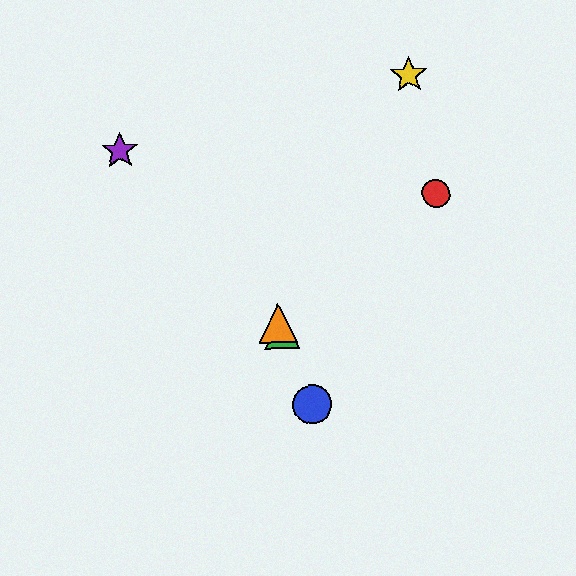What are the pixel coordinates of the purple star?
The purple star is at (120, 151).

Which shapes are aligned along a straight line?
The blue circle, the green triangle, the orange triangle are aligned along a straight line.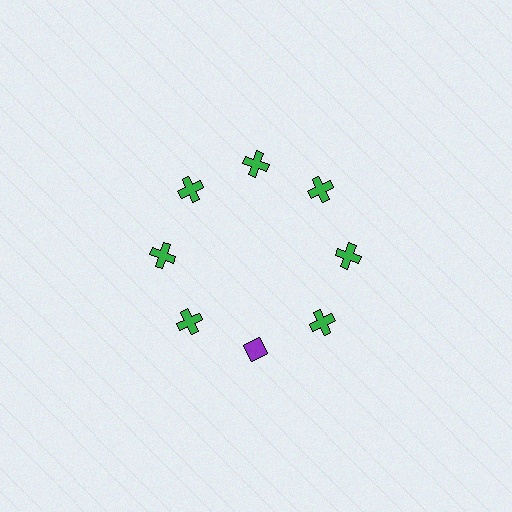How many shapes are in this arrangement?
There are 8 shapes arranged in a ring pattern.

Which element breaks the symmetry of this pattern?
The purple diamond at roughly the 6 o'clock position breaks the symmetry. All other shapes are green crosses.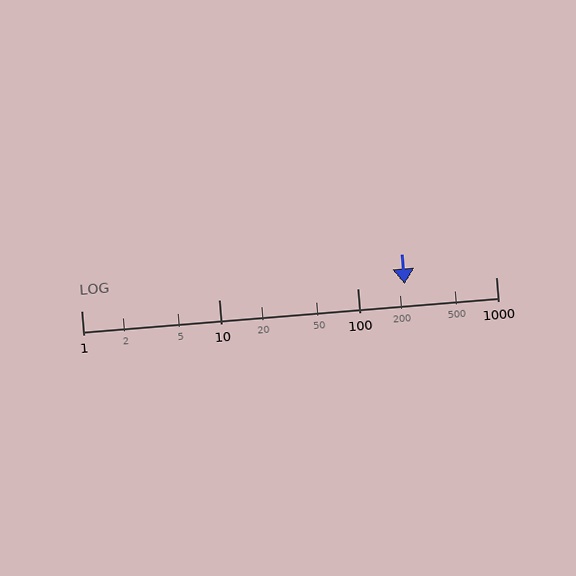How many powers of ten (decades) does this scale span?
The scale spans 3 decades, from 1 to 1000.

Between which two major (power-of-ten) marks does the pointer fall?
The pointer is between 100 and 1000.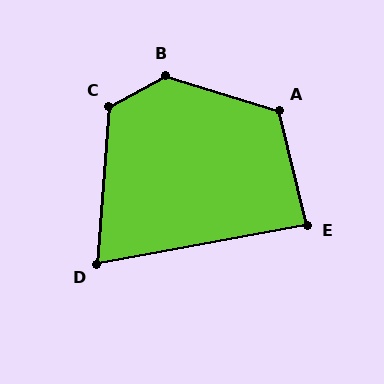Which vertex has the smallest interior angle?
D, at approximately 75 degrees.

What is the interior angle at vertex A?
Approximately 121 degrees (obtuse).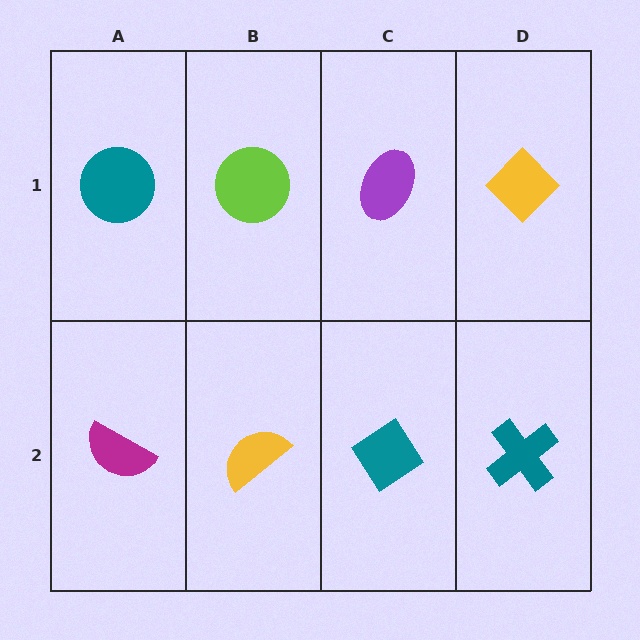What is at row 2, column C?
A teal diamond.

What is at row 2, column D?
A teal cross.